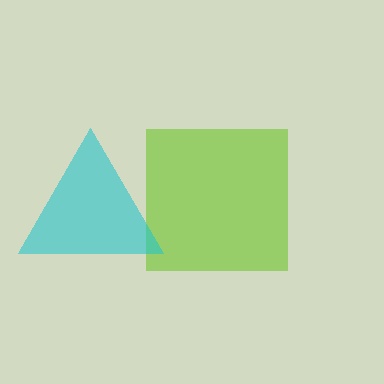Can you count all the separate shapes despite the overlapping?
Yes, there are 2 separate shapes.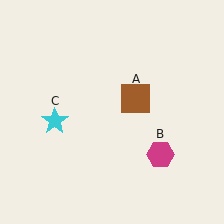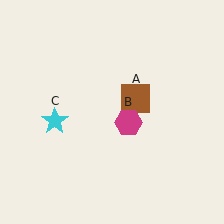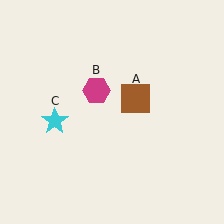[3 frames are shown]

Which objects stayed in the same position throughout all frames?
Brown square (object A) and cyan star (object C) remained stationary.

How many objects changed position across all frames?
1 object changed position: magenta hexagon (object B).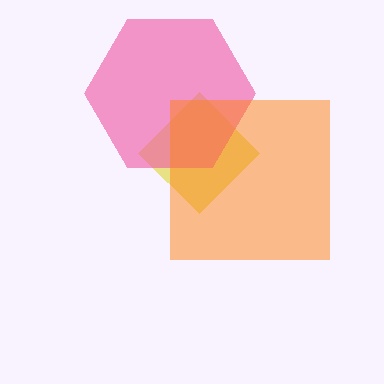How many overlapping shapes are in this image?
There are 3 overlapping shapes in the image.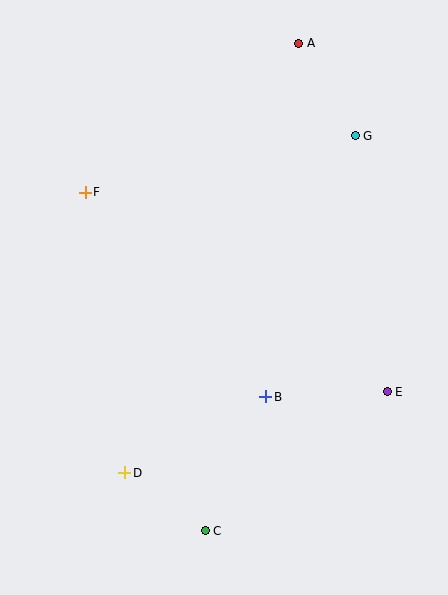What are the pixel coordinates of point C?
Point C is at (205, 531).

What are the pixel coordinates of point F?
Point F is at (85, 192).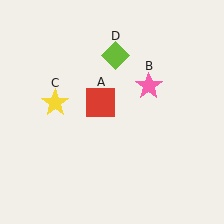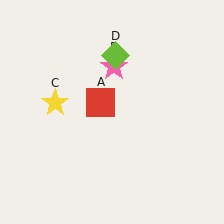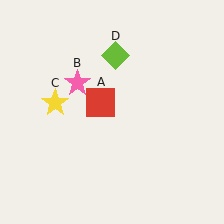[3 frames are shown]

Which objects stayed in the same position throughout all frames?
Red square (object A) and yellow star (object C) and lime diamond (object D) remained stationary.